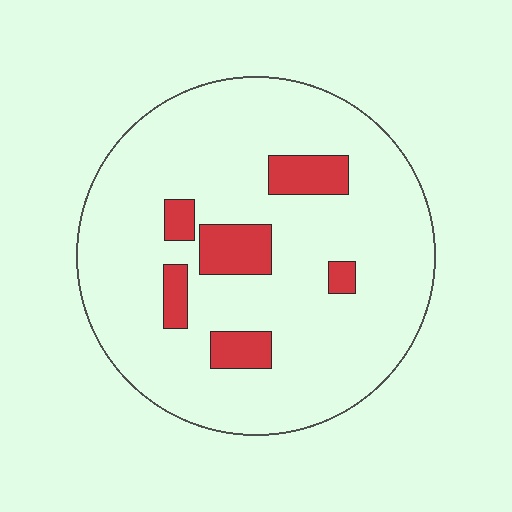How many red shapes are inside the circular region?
6.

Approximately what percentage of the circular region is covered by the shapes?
Approximately 15%.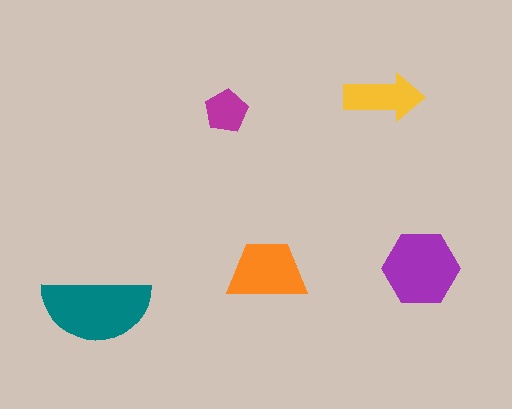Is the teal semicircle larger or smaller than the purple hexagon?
Larger.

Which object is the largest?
The teal semicircle.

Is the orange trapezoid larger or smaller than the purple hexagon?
Smaller.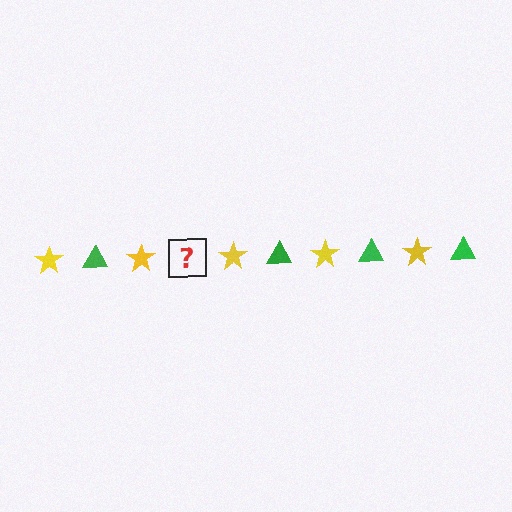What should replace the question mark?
The question mark should be replaced with a green triangle.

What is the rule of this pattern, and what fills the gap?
The rule is that the pattern alternates between yellow star and green triangle. The gap should be filled with a green triangle.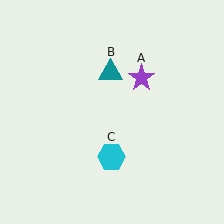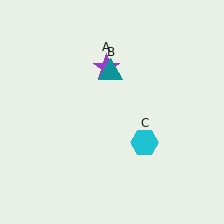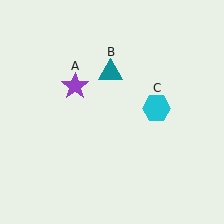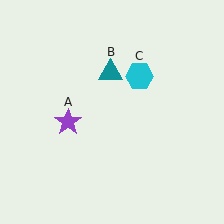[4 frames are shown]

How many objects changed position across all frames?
2 objects changed position: purple star (object A), cyan hexagon (object C).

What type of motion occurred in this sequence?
The purple star (object A), cyan hexagon (object C) rotated counterclockwise around the center of the scene.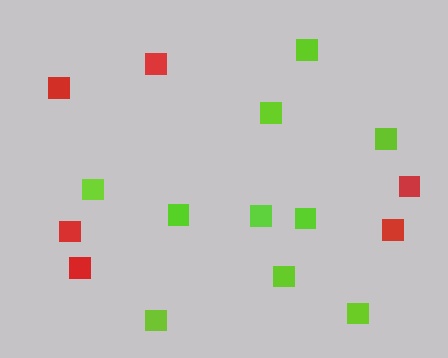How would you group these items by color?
There are 2 groups: one group of red squares (6) and one group of lime squares (10).